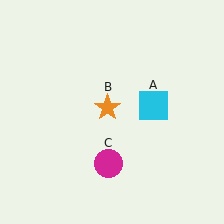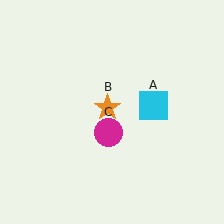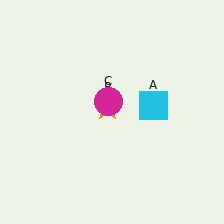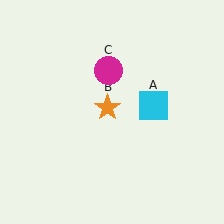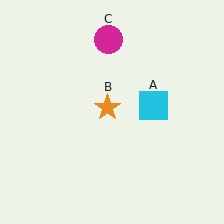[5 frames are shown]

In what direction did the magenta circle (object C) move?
The magenta circle (object C) moved up.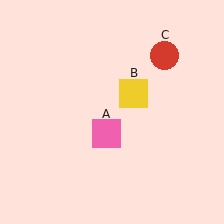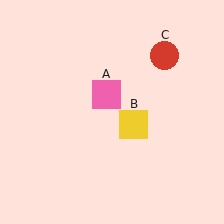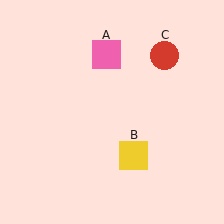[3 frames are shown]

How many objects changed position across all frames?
2 objects changed position: pink square (object A), yellow square (object B).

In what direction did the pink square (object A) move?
The pink square (object A) moved up.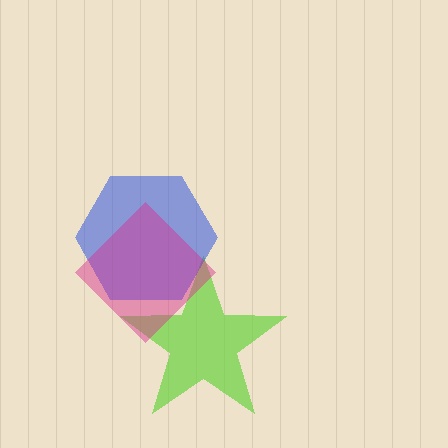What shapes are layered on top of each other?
The layered shapes are: a lime star, a blue hexagon, a magenta diamond.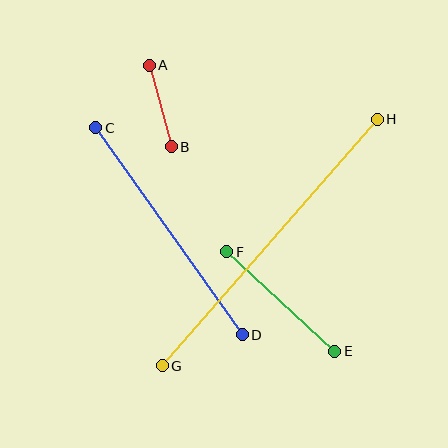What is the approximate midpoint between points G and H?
The midpoint is at approximately (270, 243) pixels.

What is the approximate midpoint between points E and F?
The midpoint is at approximately (281, 301) pixels.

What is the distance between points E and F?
The distance is approximately 147 pixels.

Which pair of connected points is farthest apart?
Points G and H are farthest apart.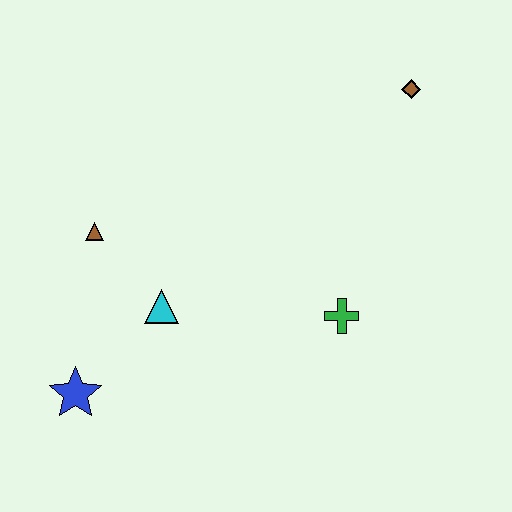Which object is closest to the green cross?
The cyan triangle is closest to the green cross.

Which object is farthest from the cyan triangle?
The brown diamond is farthest from the cyan triangle.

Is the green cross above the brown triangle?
No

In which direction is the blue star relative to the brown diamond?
The blue star is to the left of the brown diamond.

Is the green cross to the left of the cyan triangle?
No